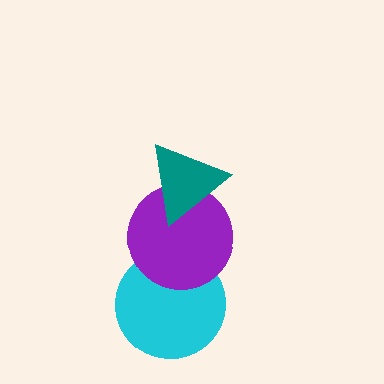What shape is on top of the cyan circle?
The purple circle is on top of the cyan circle.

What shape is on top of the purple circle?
The teal triangle is on top of the purple circle.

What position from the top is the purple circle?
The purple circle is 2nd from the top.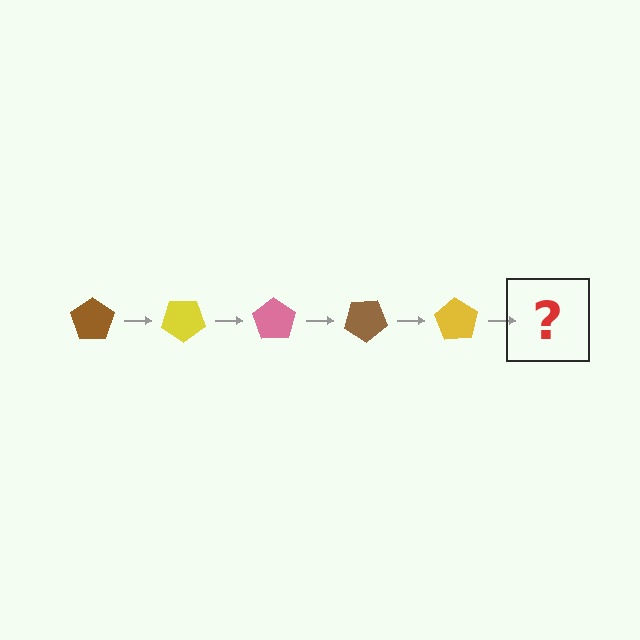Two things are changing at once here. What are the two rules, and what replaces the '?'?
The two rules are that it rotates 35 degrees each step and the color cycles through brown, yellow, and pink. The '?' should be a pink pentagon, rotated 175 degrees from the start.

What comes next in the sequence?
The next element should be a pink pentagon, rotated 175 degrees from the start.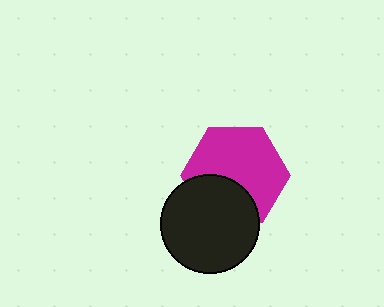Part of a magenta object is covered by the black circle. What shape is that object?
It is a hexagon.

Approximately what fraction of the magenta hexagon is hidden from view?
Roughly 34% of the magenta hexagon is hidden behind the black circle.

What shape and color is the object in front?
The object in front is a black circle.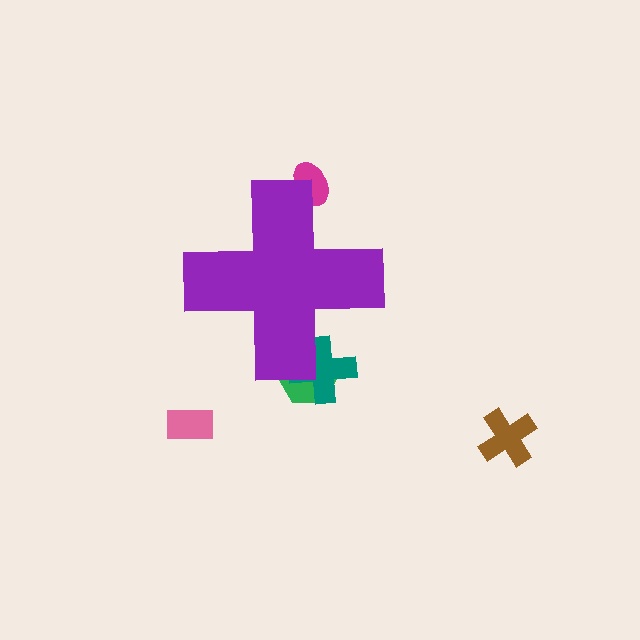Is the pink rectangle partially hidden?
No, the pink rectangle is fully visible.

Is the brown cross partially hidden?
No, the brown cross is fully visible.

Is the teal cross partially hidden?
Yes, the teal cross is partially hidden behind the purple cross.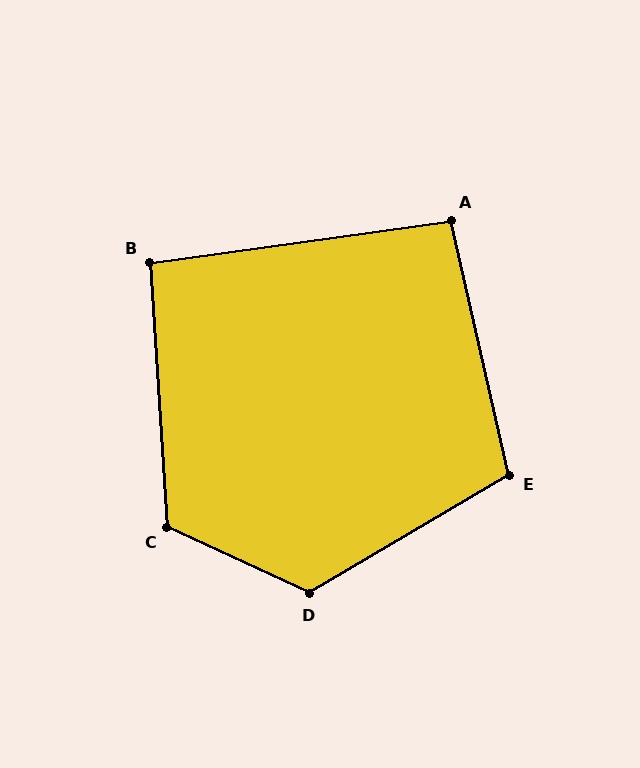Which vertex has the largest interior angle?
D, at approximately 124 degrees.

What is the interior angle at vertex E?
Approximately 108 degrees (obtuse).